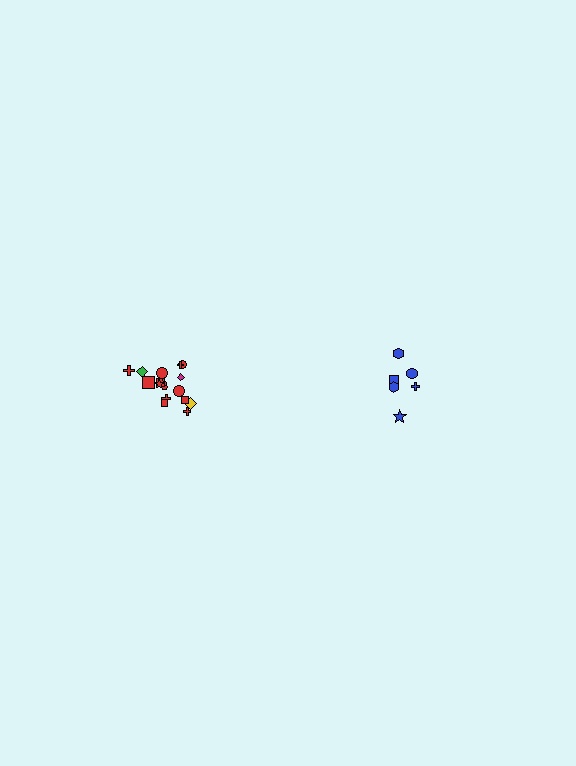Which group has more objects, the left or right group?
The left group.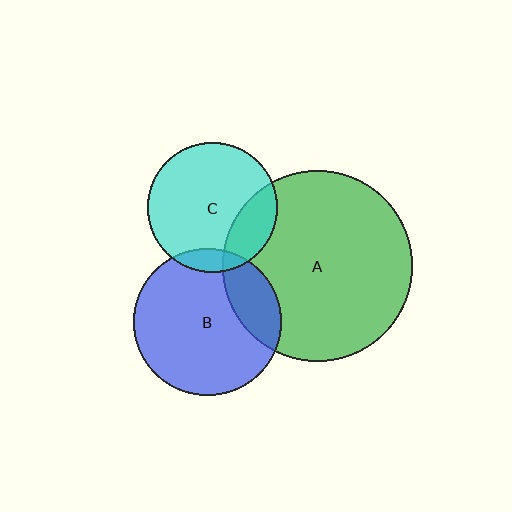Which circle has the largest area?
Circle A (green).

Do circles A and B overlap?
Yes.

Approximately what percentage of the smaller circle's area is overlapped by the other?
Approximately 20%.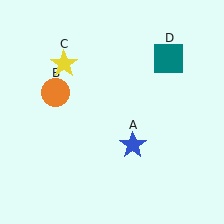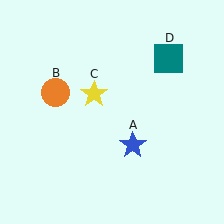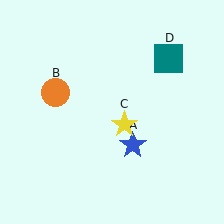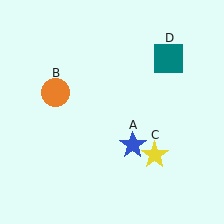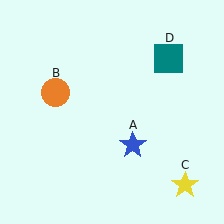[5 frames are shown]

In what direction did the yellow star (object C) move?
The yellow star (object C) moved down and to the right.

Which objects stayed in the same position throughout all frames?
Blue star (object A) and orange circle (object B) and teal square (object D) remained stationary.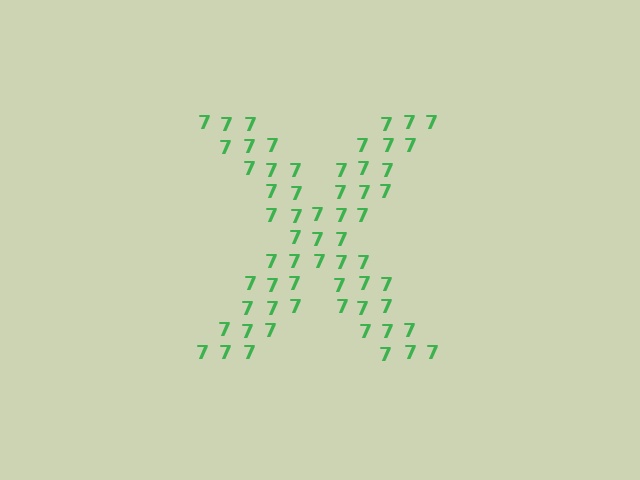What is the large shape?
The large shape is the letter X.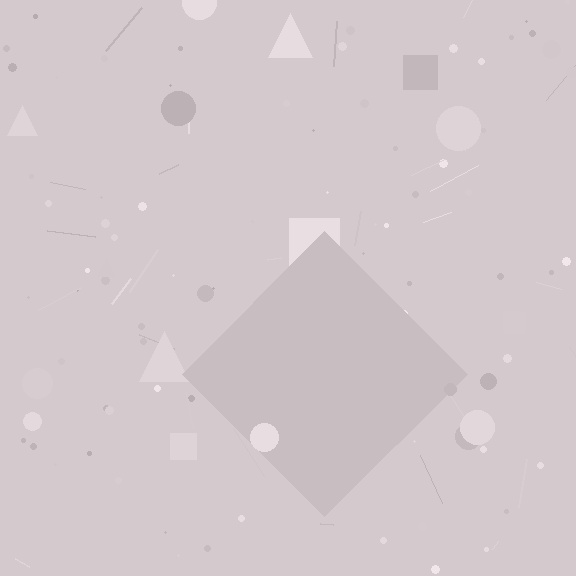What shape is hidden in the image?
A diamond is hidden in the image.